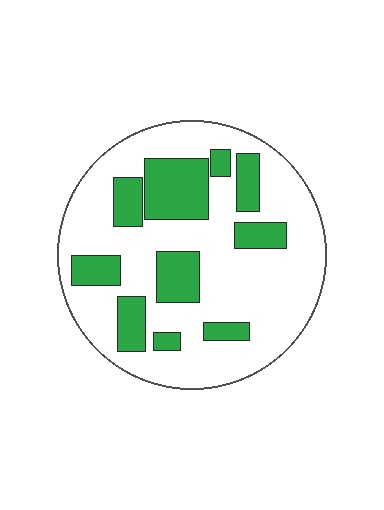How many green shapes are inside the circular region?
10.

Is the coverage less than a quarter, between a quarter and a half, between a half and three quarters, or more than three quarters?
Between a quarter and a half.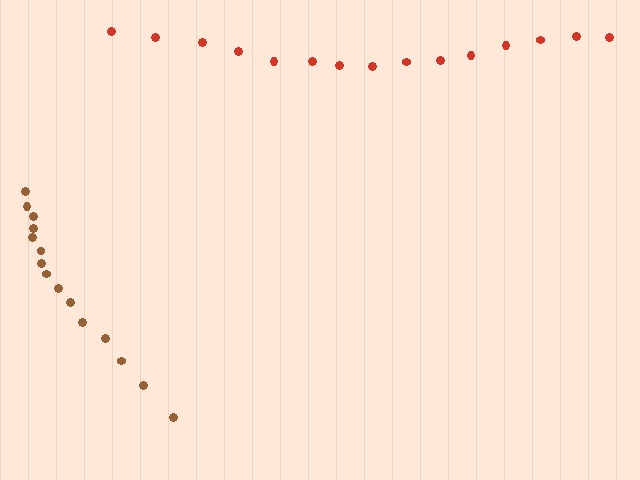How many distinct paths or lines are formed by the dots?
There are 2 distinct paths.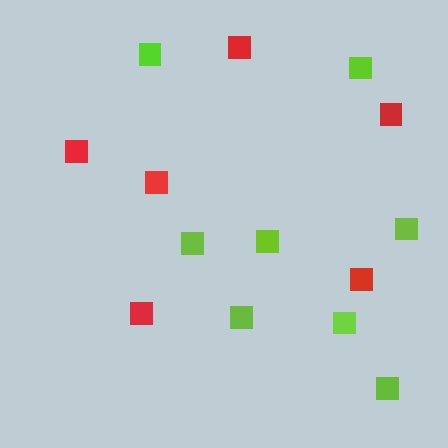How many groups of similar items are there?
There are 2 groups: one group of red squares (6) and one group of lime squares (8).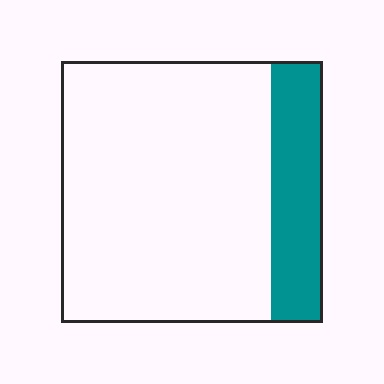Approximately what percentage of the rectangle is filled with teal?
Approximately 20%.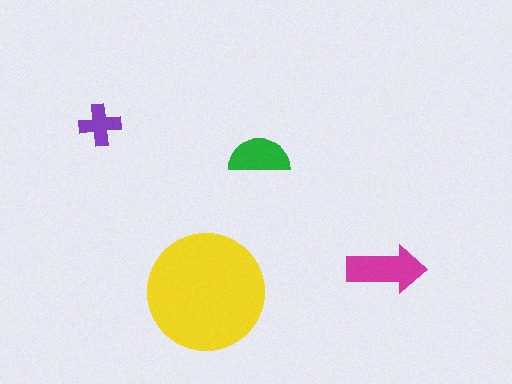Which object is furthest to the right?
The magenta arrow is rightmost.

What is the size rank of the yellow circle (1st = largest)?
1st.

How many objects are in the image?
There are 4 objects in the image.